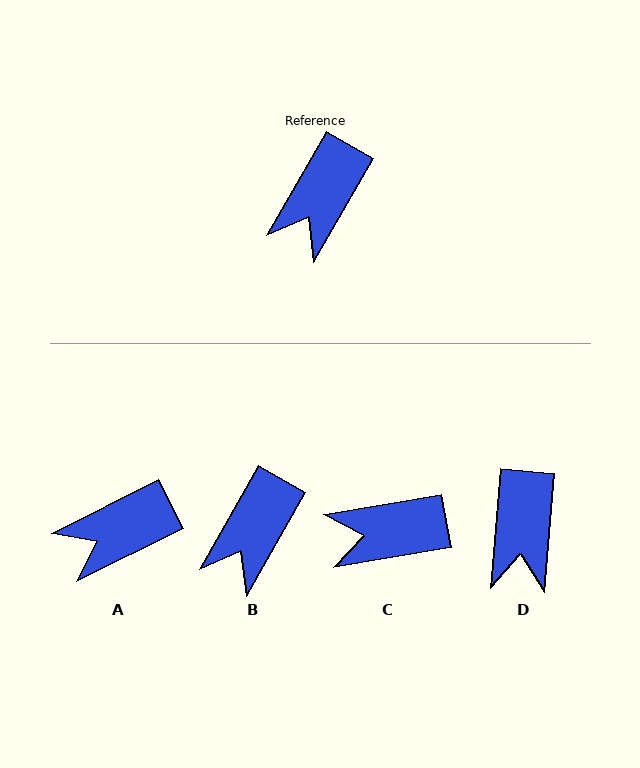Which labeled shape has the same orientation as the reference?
B.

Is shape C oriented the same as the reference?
No, it is off by about 50 degrees.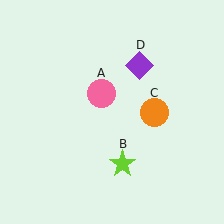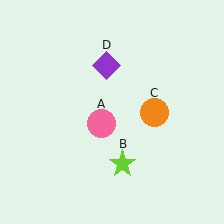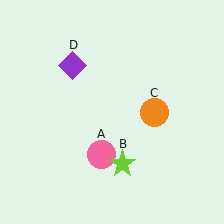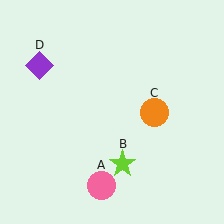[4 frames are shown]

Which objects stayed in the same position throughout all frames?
Lime star (object B) and orange circle (object C) remained stationary.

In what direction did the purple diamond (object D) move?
The purple diamond (object D) moved left.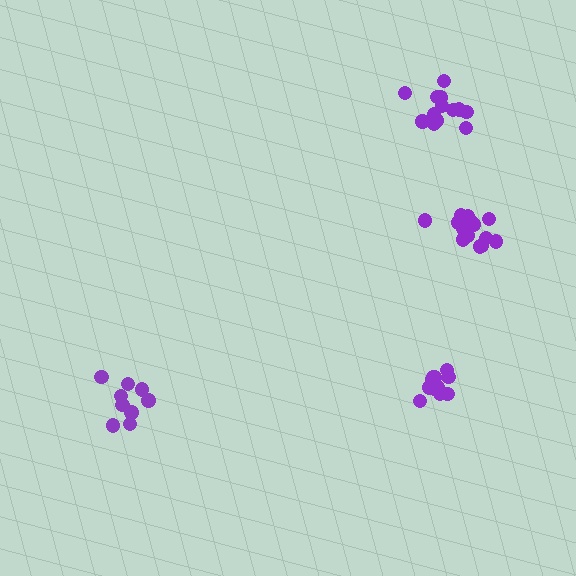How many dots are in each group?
Group 1: 12 dots, Group 2: 9 dots, Group 3: 14 dots, Group 4: 14 dots (49 total).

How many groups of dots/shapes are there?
There are 4 groups.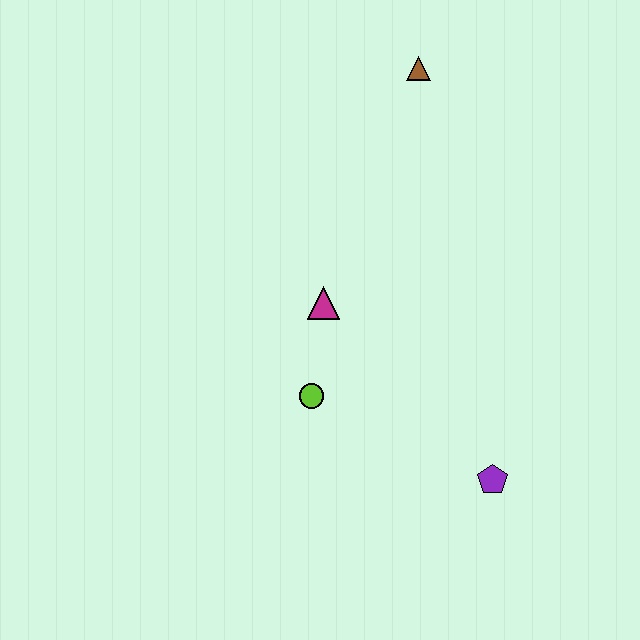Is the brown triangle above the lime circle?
Yes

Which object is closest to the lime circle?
The magenta triangle is closest to the lime circle.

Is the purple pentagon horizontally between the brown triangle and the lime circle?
No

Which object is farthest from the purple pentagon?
The brown triangle is farthest from the purple pentagon.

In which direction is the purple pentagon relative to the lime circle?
The purple pentagon is to the right of the lime circle.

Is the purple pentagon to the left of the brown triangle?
No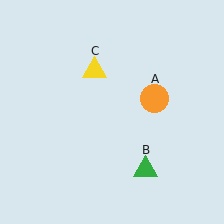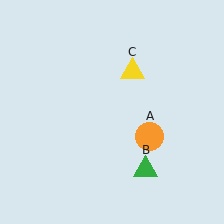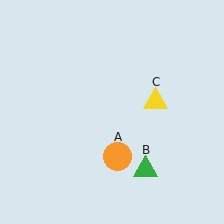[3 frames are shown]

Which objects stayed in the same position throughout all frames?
Green triangle (object B) remained stationary.